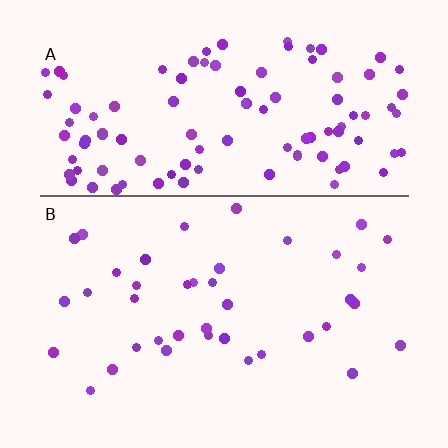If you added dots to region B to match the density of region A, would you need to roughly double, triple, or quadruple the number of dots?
Approximately triple.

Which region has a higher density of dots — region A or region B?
A (the top).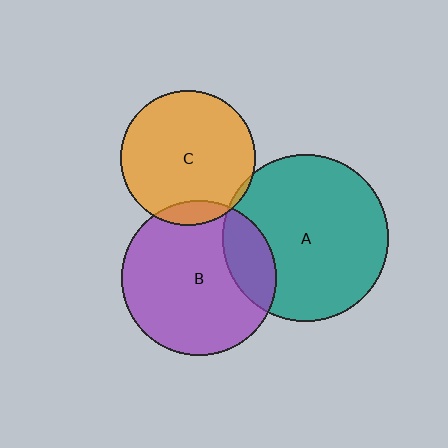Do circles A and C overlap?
Yes.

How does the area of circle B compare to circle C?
Approximately 1.3 times.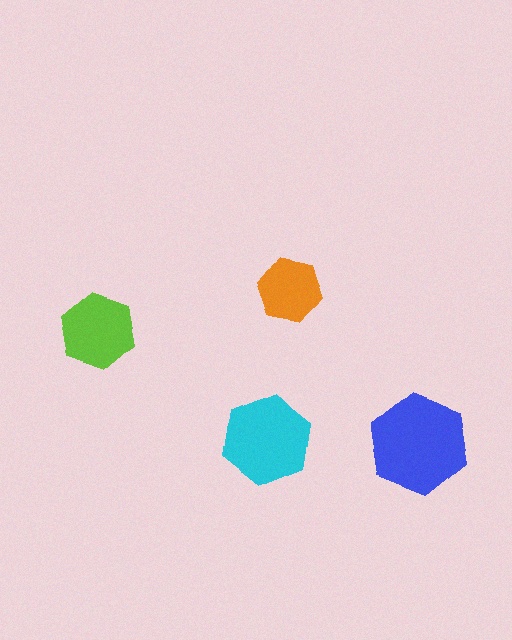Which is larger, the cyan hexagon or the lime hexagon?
The cyan one.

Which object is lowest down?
The cyan hexagon is bottommost.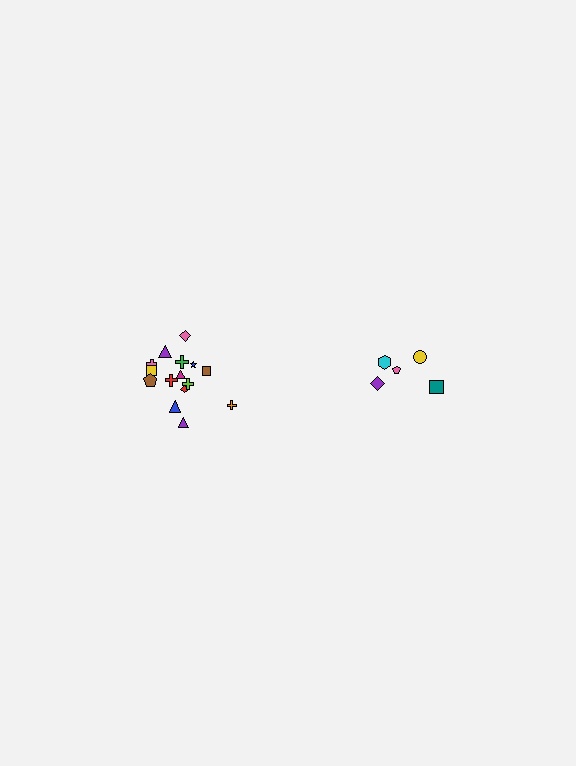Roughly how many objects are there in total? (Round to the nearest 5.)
Roughly 20 objects in total.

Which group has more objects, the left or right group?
The left group.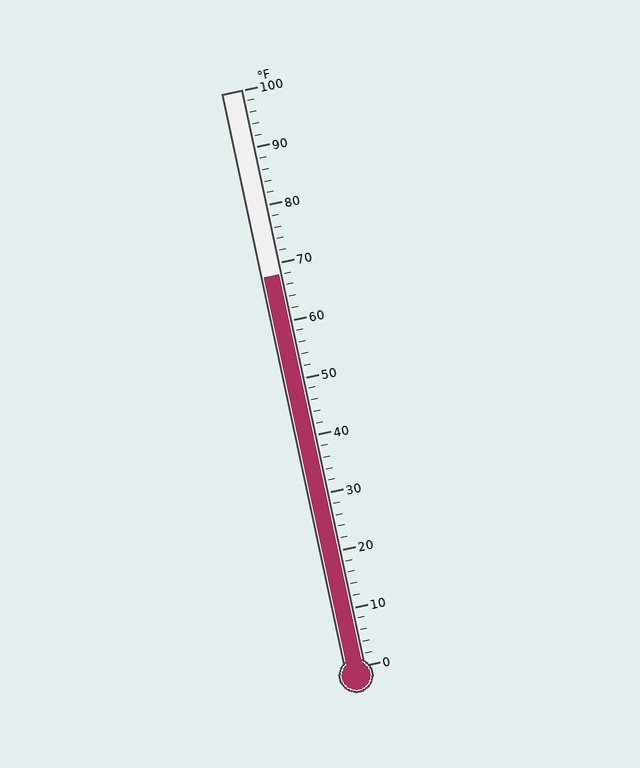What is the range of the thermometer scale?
The thermometer scale ranges from 0°F to 100°F.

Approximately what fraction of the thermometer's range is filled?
The thermometer is filled to approximately 70% of its range.